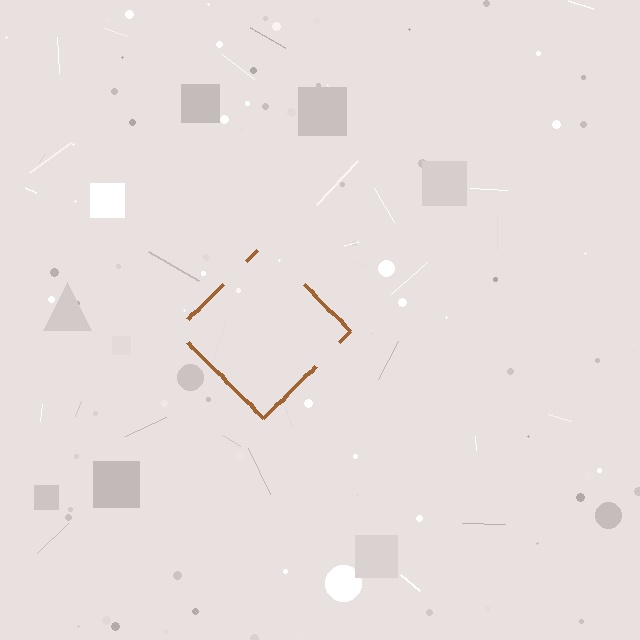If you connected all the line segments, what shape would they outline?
They would outline a diamond.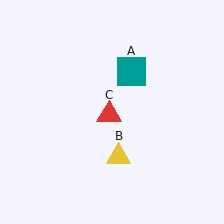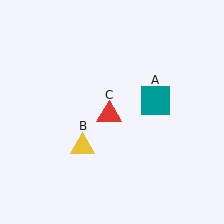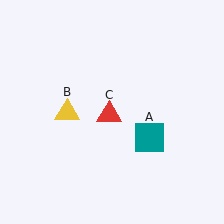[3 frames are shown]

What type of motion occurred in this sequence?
The teal square (object A), yellow triangle (object B) rotated clockwise around the center of the scene.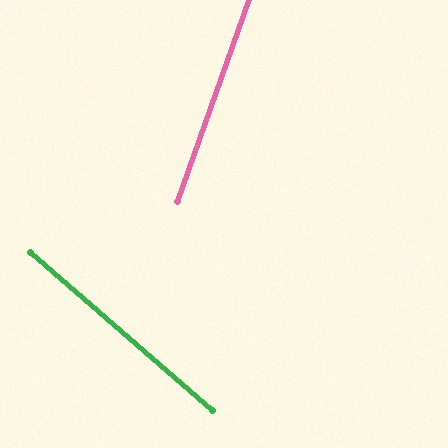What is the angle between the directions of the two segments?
Approximately 68 degrees.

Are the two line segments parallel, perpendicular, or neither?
Neither parallel nor perpendicular — they differ by about 68°.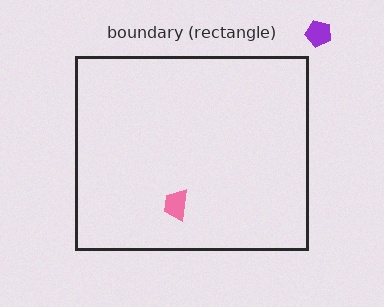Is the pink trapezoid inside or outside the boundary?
Inside.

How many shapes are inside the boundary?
1 inside, 1 outside.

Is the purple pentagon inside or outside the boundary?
Outside.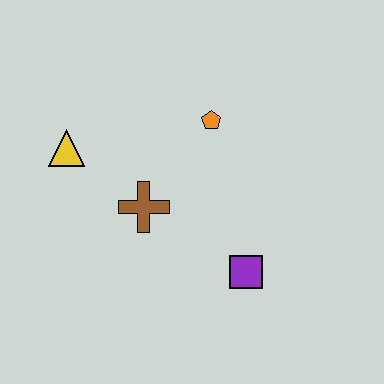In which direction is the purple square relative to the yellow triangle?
The purple square is to the right of the yellow triangle.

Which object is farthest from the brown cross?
The purple square is farthest from the brown cross.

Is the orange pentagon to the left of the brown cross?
No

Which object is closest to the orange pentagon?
The brown cross is closest to the orange pentagon.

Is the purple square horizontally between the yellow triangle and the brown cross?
No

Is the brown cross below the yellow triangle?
Yes